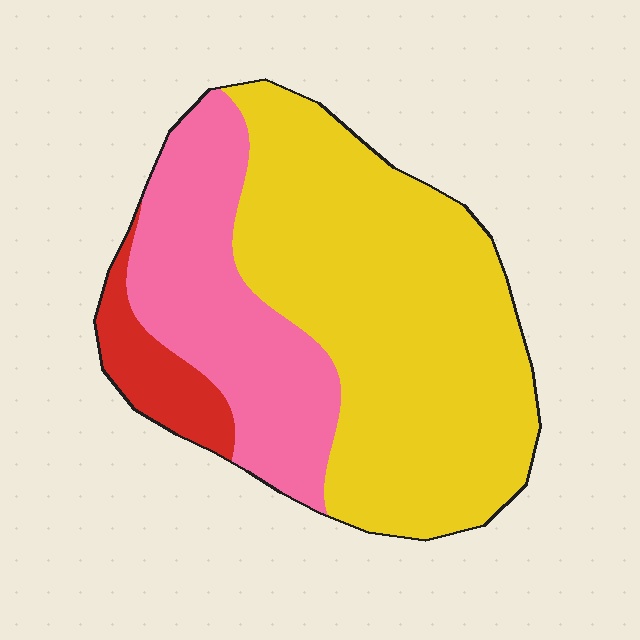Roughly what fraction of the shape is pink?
Pink takes up about one third (1/3) of the shape.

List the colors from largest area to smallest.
From largest to smallest: yellow, pink, red.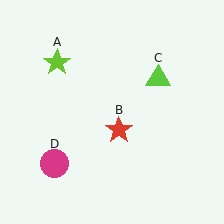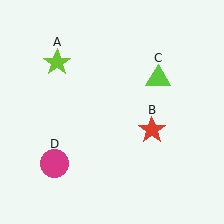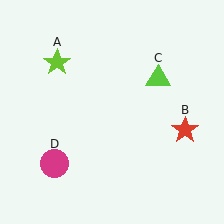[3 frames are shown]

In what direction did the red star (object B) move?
The red star (object B) moved right.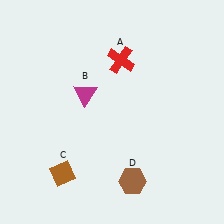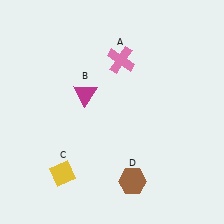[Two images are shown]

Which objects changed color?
A changed from red to pink. C changed from brown to yellow.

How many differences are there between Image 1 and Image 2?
There are 2 differences between the two images.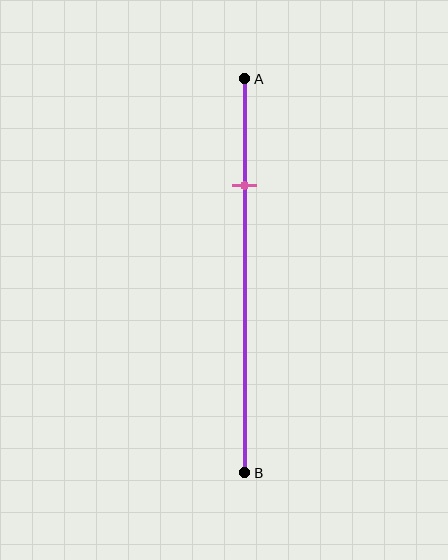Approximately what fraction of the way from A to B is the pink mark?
The pink mark is approximately 25% of the way from A to B.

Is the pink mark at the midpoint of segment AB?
No, the mark is at about 25% from A, not at the 50% midpoint.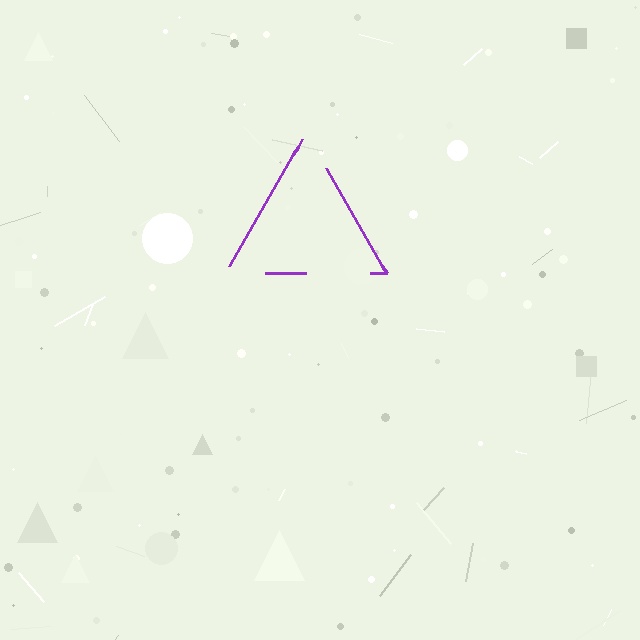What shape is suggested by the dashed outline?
The dashed outline suggests a triangle.